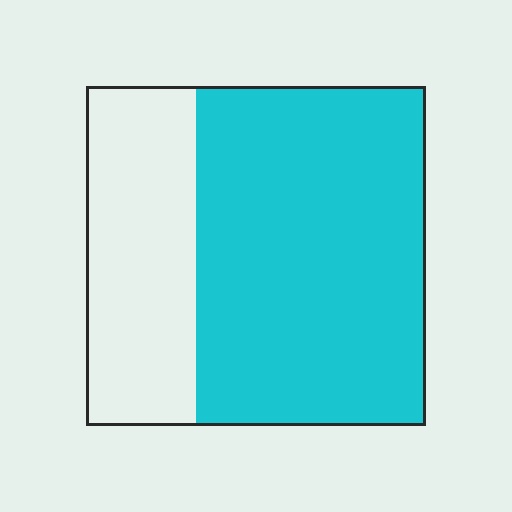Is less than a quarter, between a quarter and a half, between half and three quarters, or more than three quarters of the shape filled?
Between half and three quarters.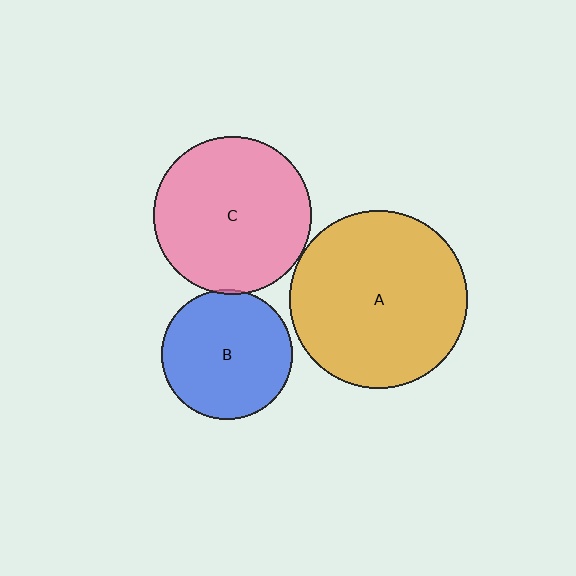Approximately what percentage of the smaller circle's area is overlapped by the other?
Approximately 5%.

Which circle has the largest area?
Circle A (orange).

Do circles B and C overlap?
Yes.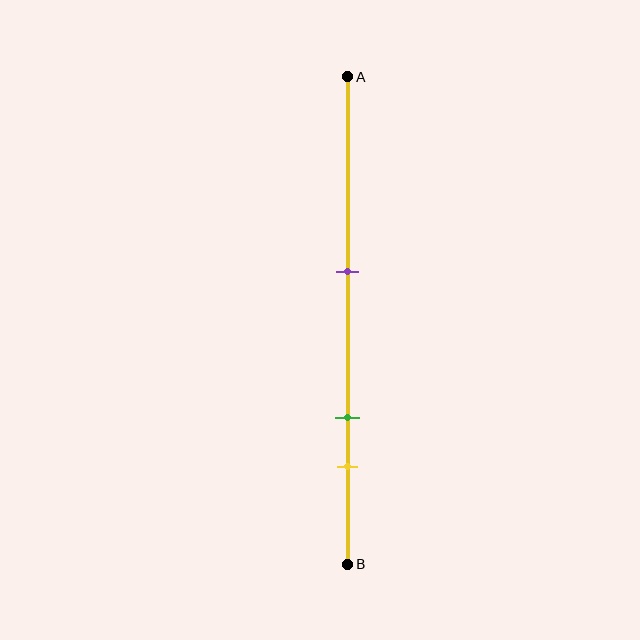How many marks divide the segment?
There are 3 marks dividing the segment.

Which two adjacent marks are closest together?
The green and yellow marks are the closest adjacent pair.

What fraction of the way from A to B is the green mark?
The green mark is approximately 70% (0.7) of the way from A to B.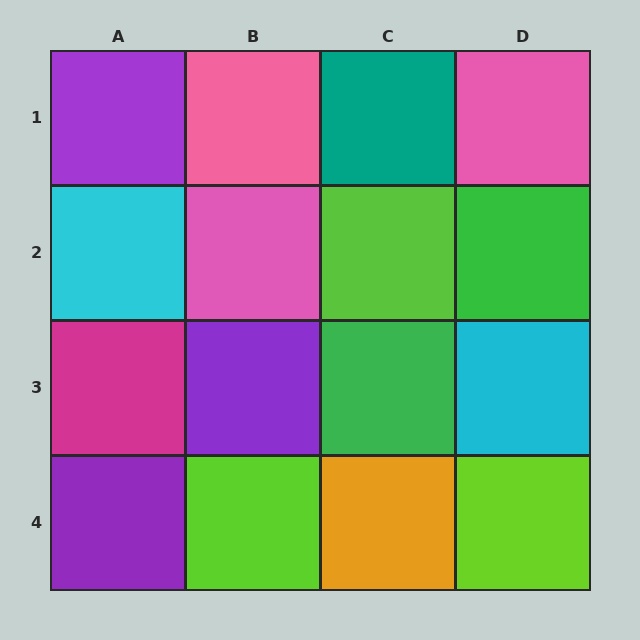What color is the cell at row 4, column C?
Orange.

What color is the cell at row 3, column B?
Purple.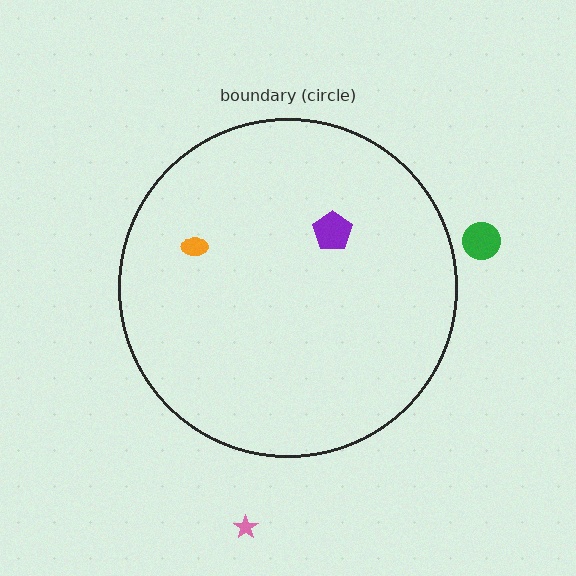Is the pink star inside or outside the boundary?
Outside.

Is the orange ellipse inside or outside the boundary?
Inside.